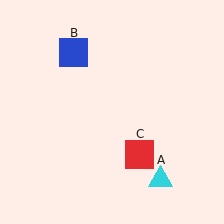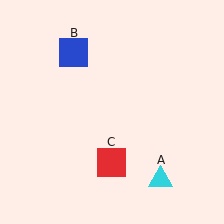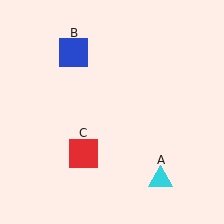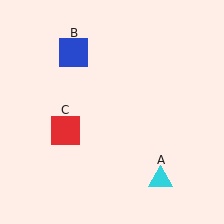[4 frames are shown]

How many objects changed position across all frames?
1 object changed position: red square (object C).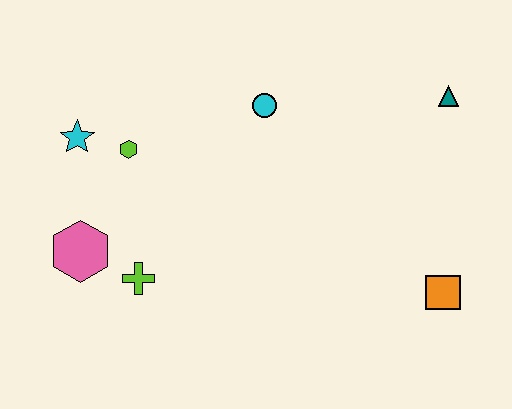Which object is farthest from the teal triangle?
The pink hexagon is farthest from the teal triangle.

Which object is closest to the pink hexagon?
The lime cross is closest to the pink hexagon.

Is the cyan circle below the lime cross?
No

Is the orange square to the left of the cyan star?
No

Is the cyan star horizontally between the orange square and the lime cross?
No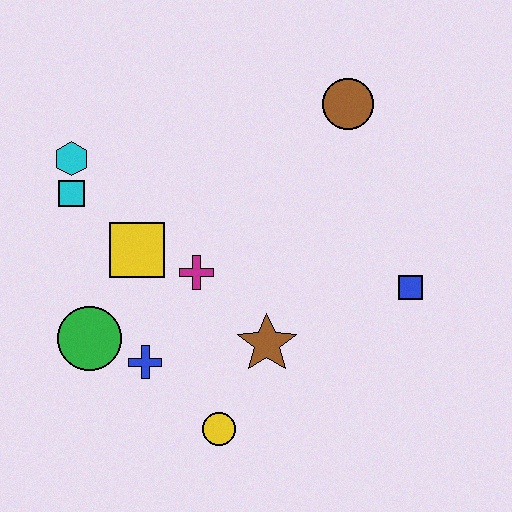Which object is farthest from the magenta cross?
The brown circle is farthest from the magenta cross.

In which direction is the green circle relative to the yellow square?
The green circle is below the yellow square.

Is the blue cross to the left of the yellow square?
No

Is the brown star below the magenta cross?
Yes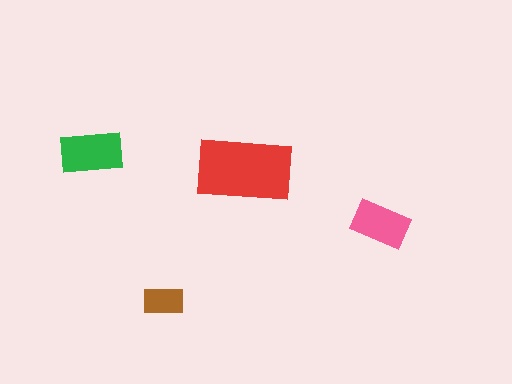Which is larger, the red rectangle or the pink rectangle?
The red one.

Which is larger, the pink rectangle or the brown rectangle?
The pink one.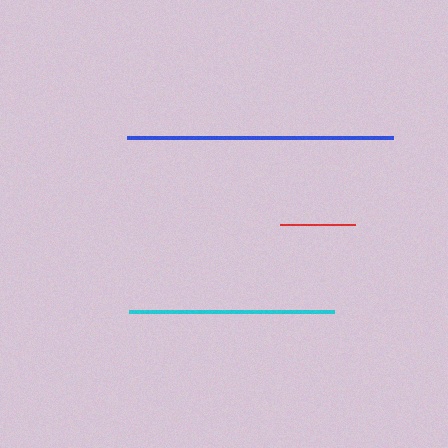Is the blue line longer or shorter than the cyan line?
The blue line is longer than the cyan line.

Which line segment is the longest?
The blue line is the longest at approximately 266 pixels.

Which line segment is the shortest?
The red line is the shortest at approximately 75 pixels.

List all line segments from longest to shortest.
From longest to shortest: blue, cyan, red.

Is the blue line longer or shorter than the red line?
The blue line is longer than the red line.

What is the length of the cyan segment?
The cyan segment is approximately 204 pixels long.